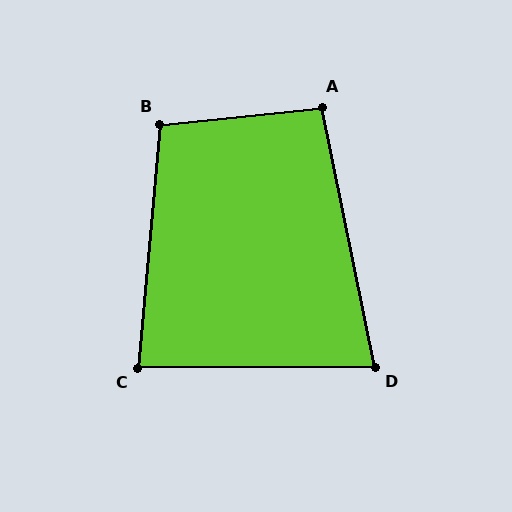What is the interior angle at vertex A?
Approximately 95 degrees (obtuse).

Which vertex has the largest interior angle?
B, at approximately 101 degrees.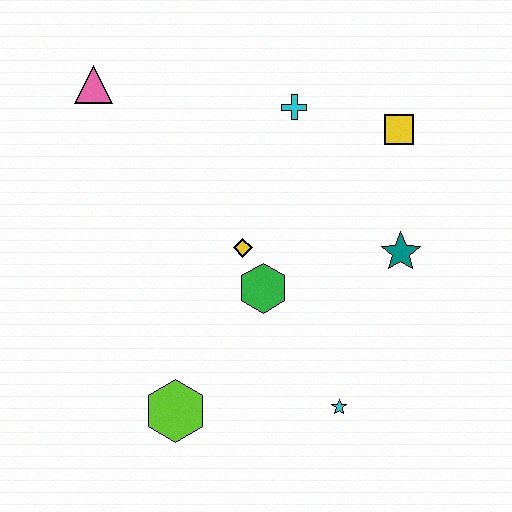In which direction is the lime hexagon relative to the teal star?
The lime hexagon is to the left of the teal star.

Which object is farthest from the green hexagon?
The pink triangle is farthest from the green hexagon.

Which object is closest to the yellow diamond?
The green hexagon is closest to the yellow diamond.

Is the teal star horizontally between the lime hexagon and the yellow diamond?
No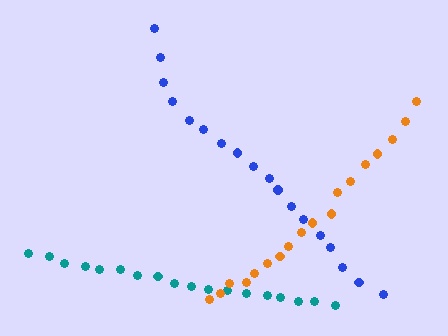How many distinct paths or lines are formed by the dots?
There are 3 distinct paths.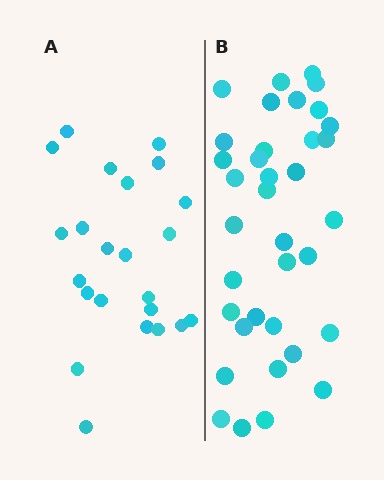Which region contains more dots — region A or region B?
Region B (the right region) has more dots.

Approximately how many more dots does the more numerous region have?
Region B has approximately 15 more dots than region A.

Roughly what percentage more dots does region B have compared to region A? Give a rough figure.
About 55% more.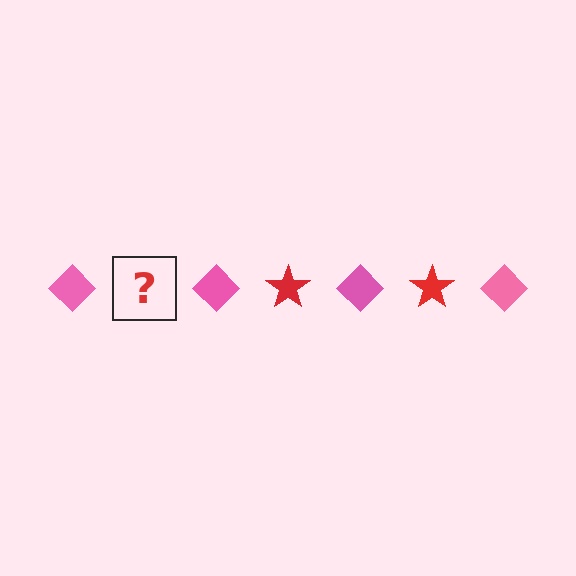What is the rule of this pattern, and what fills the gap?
The rule is that the pattern alternates between pink diamond and red star. The gap should be filled with a red star.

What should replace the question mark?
The question mark should be replaced with a red star.